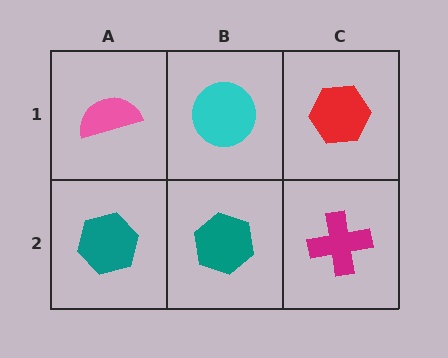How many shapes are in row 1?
3 shapes.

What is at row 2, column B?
A teal hexagon.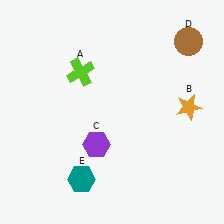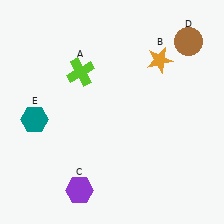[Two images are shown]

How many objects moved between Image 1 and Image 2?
3 objects moved between the two images.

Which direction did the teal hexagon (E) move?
The teal hexagon (E) moved up.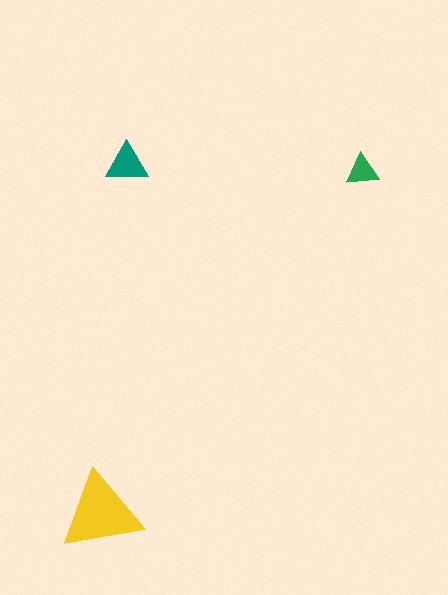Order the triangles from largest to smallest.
the yellow one, the teal one, the green one.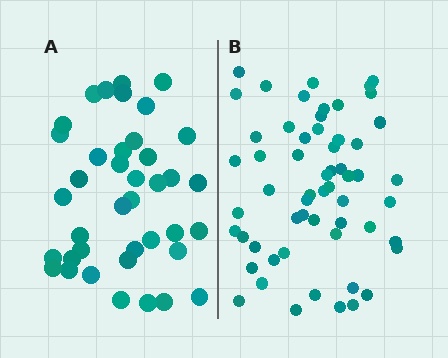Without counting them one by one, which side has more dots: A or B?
Region B (the right region) has more dots.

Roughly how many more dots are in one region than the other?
Region B has approximately 20 more dots than region A.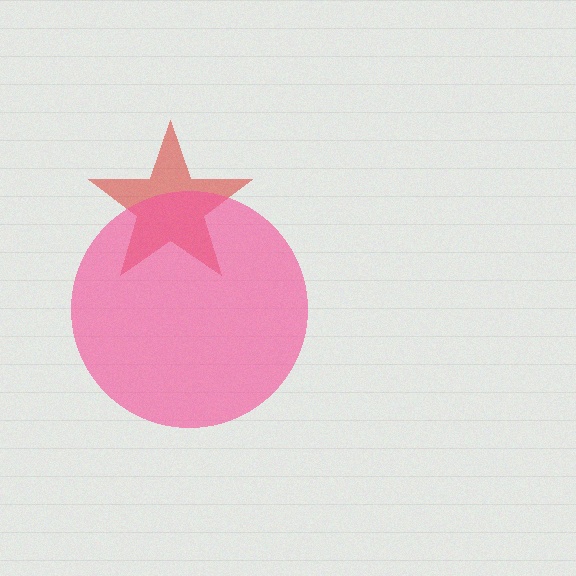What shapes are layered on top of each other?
The layered shapes are: a red star, a pink circle.